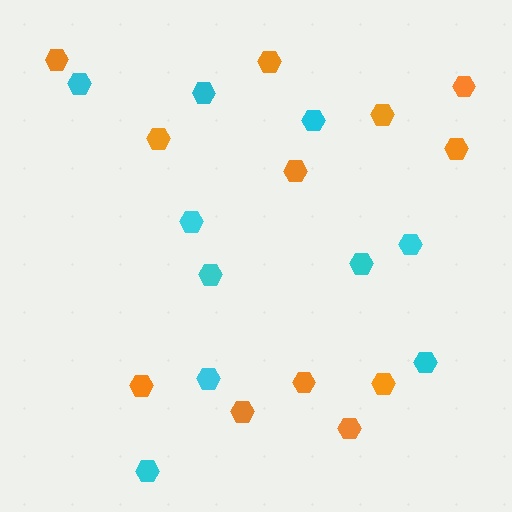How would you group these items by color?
There are 2 groups: one group of cyan hexagons (10) and one group of orange hexagons (12).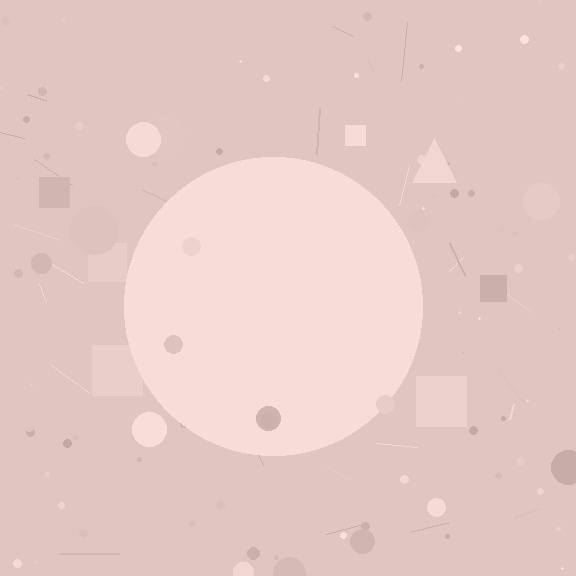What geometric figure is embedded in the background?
A circle is embedded in the background.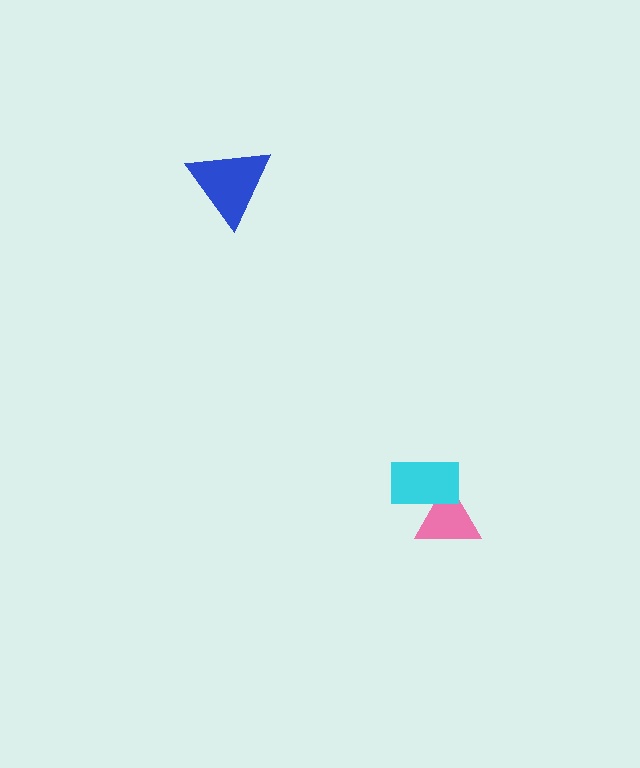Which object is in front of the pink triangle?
The cyan rectangle is in front of the pink triangle.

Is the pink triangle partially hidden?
Yes, it is partially covered by another shape.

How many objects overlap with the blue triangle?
0 objects overlap with the blue triangle.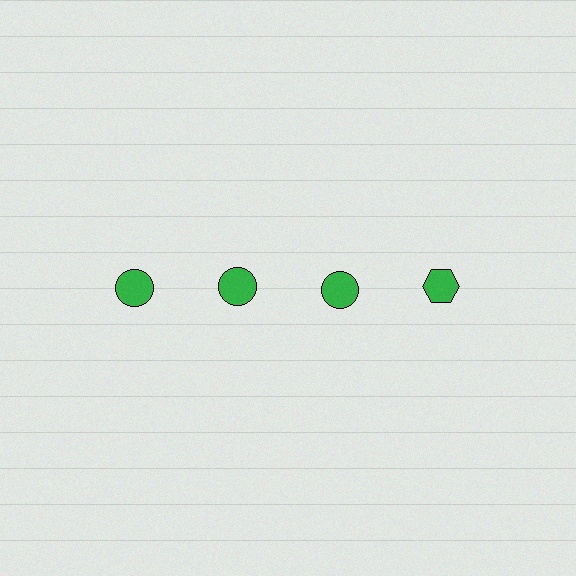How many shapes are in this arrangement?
There are 4 shapes arranged in a grid pattern.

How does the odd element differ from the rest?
It has a different shape: hexagon instead of circle.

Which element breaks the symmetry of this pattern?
The green hexagon in the top row, second from right column breaks the symmetry. All other shapes are green circles.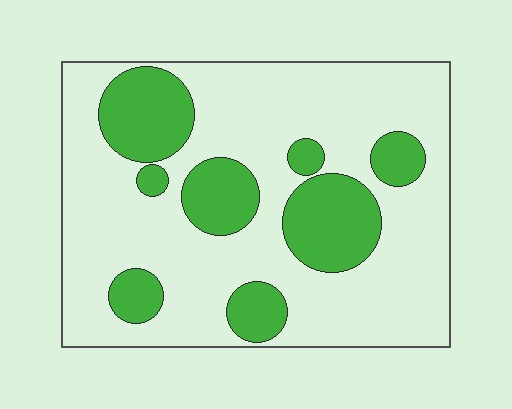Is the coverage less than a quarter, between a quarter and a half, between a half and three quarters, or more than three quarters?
Between a quarter and a half.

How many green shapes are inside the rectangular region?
8.